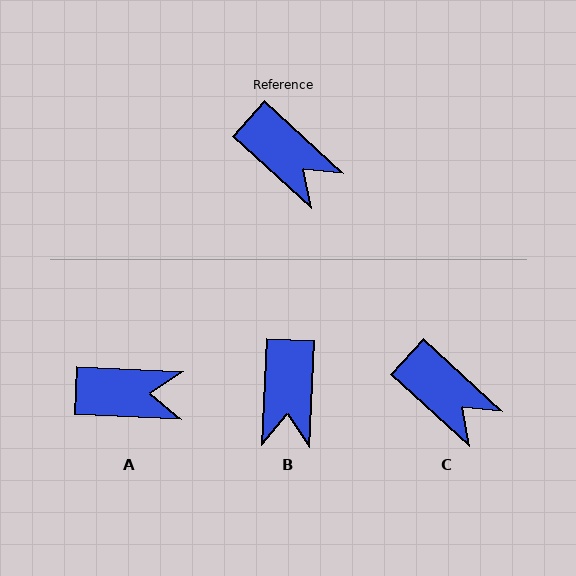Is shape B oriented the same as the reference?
No, it is off by about 50 degrees.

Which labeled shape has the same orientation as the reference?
C.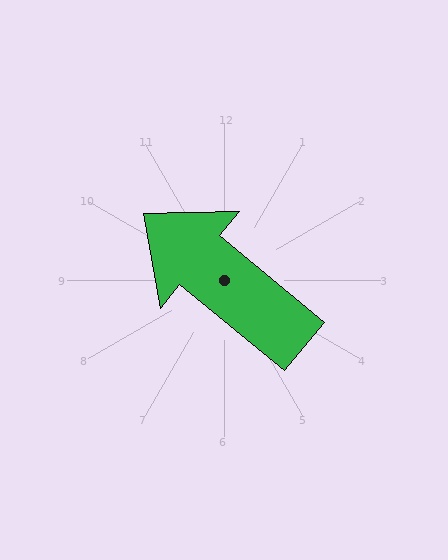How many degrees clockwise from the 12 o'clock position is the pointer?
Approximately 309 degrees.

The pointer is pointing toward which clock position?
Roughly 10 o'clock.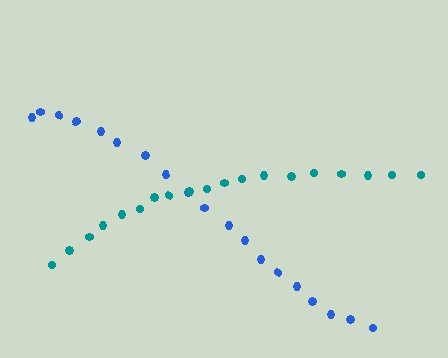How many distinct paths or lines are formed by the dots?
There are 2 distinct paths.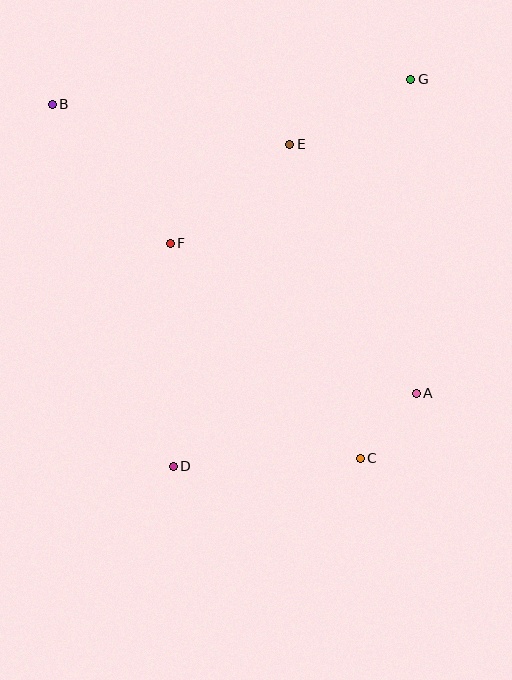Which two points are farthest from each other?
Points B and C are farthest from each other.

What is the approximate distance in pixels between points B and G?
The distance between B and G is approximately 360 pixels.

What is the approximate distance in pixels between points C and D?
The distance between C and D is approximately 187 pixels.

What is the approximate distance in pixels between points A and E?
The distance between A and E is approximately 279 pixels.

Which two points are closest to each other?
Points A and C are closest to each other.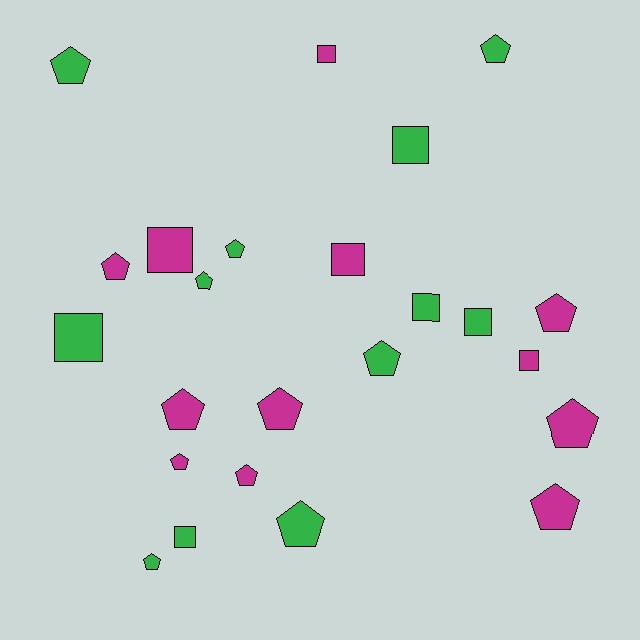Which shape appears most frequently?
Pentagon, with 15 objects.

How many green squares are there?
There are 5 green squares.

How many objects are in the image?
There are 24 objects.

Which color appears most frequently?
Magenta, with 12 objects.